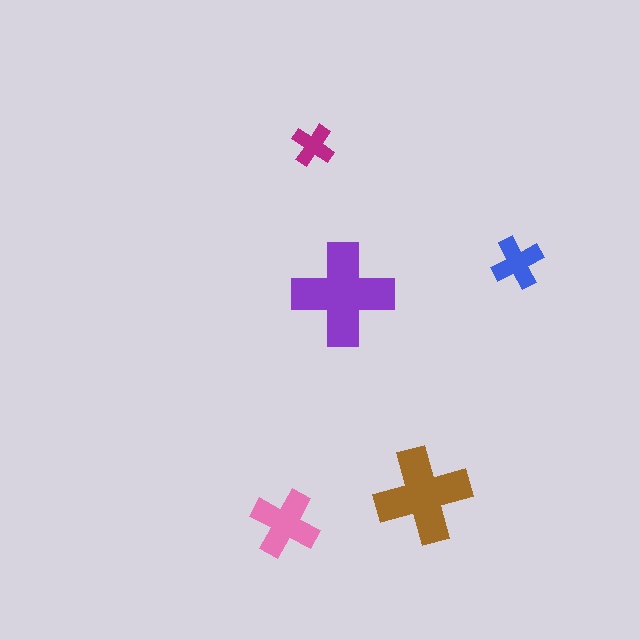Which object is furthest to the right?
The blue cross is rightmost.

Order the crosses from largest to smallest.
the purple one, the brown one, the pink one, the blue one, the magenta one.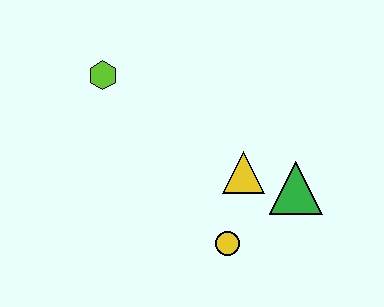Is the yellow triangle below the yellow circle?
No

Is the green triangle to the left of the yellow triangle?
No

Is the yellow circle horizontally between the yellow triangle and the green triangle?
No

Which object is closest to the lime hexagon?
The yellow triangle is closest to the lime hexagon.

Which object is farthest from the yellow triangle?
The lime hexagon is farthest from the yellow triangle.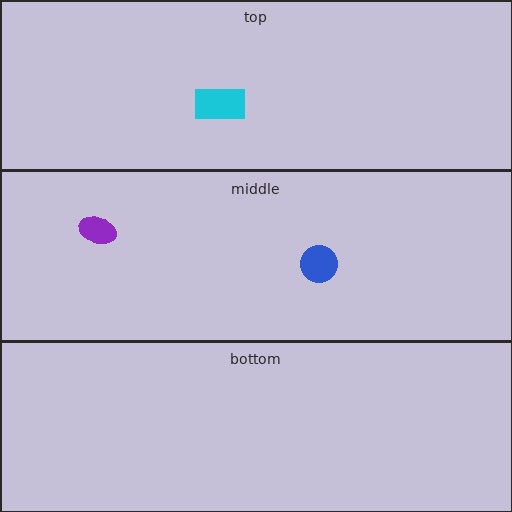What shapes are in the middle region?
The purple ellipse, the blue circle.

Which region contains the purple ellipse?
The middle region.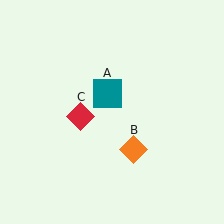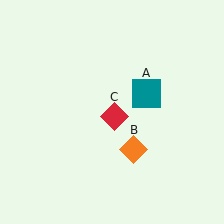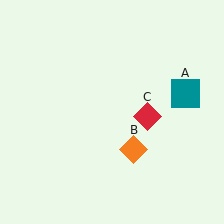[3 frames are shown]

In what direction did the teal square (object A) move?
The teal square (object A) moved right.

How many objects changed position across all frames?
2 objects changed position: teal square (object A), red diamond (object C).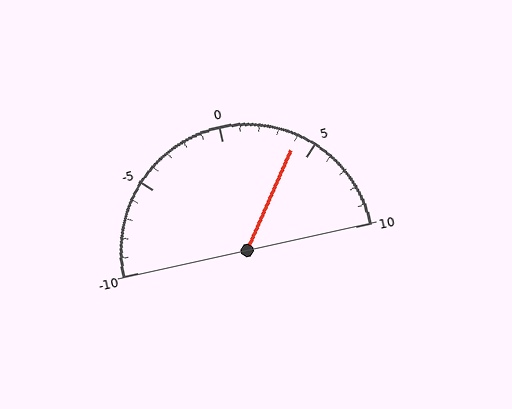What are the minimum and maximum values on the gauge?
The gauge ranges from -10 to 10.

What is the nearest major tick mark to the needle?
The nearest major tick mark is 5.